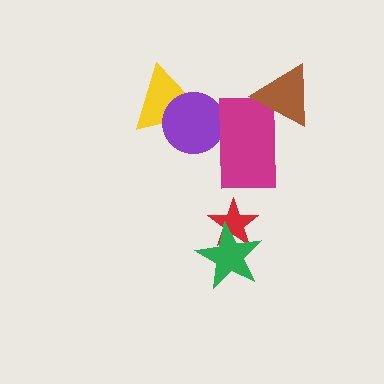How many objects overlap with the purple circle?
2 objects overlap with the purple circle.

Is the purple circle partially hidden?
Yes, it is partially covered by another shape.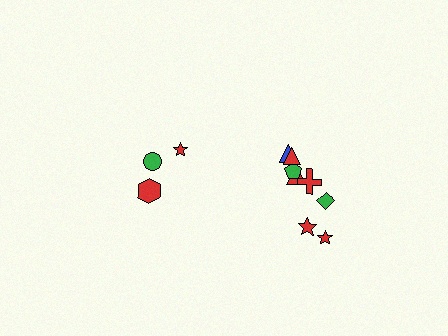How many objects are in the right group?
There are 8 objects.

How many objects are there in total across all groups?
There are 11 objects.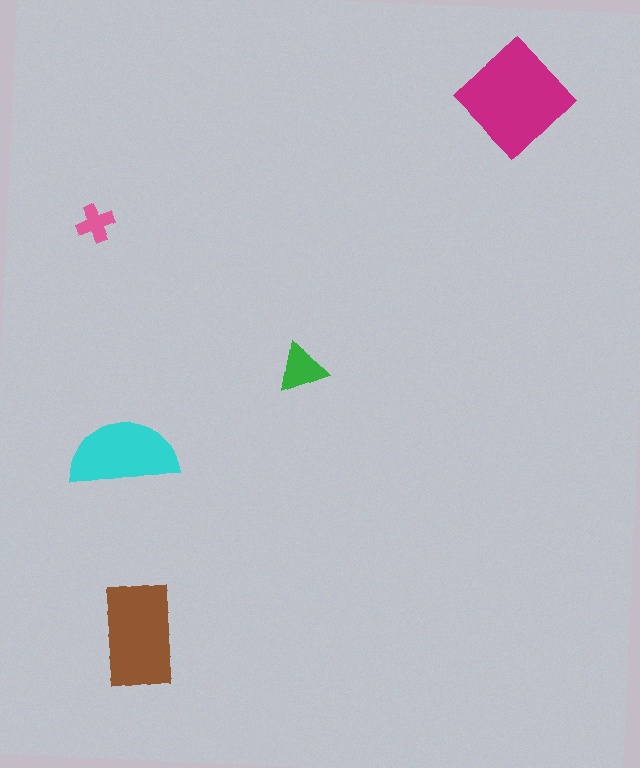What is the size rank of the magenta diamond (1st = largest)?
1st.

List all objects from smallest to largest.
The pink cross, the green triangle, the cyan semicircle, the brown rectangle, the magenta diamond.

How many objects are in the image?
There are 5 objects in the image.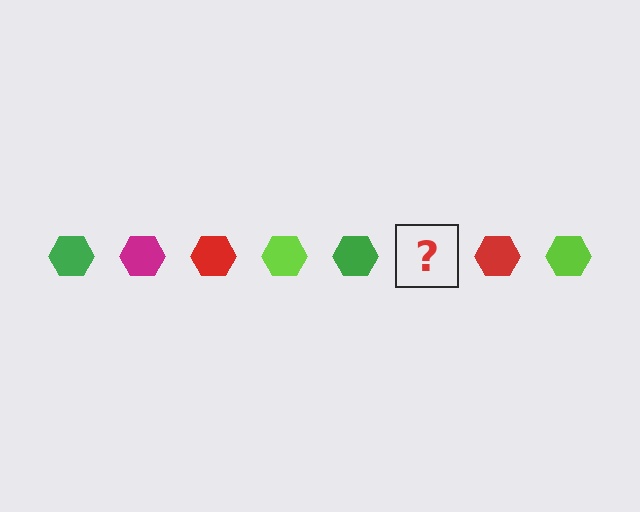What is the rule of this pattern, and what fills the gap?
The rule is that the pattern cycles through green, magenta, red, lime hexagons. The gap should be filled with a magenta hexagon.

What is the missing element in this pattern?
The missing element is a magenta hexagon.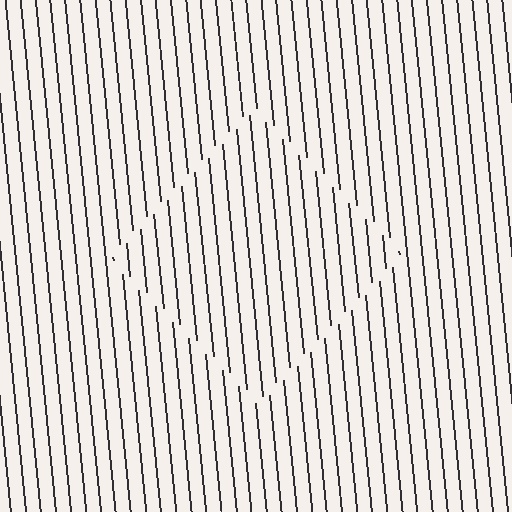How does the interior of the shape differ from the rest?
The interior of the shape contains the same grating, shifted by half a period — the contour is defined by the phase discontinuity where line-ends from the inner and outer gratings abut.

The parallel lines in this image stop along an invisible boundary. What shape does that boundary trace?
An illusory square. The interior of the shape contains the same grating, shifted by half a period — the contour is defined by the phase discontinuity where line-ends from the inner and outer gratings abut.